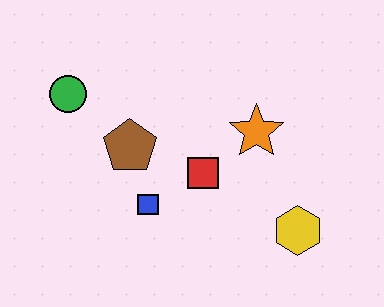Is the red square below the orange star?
Yes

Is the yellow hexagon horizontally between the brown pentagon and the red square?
No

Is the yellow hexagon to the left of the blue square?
No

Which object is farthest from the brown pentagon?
The yellow hexagon is farthest from the brown pentagon.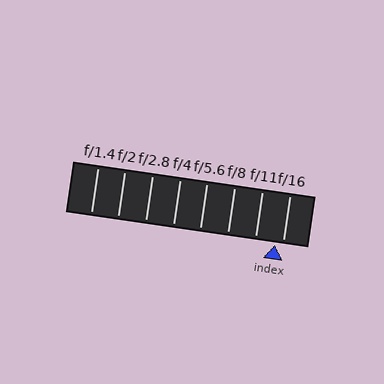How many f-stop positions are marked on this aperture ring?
There are 8 f-stop positions marked.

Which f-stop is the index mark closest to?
The index mark is closest to f/16.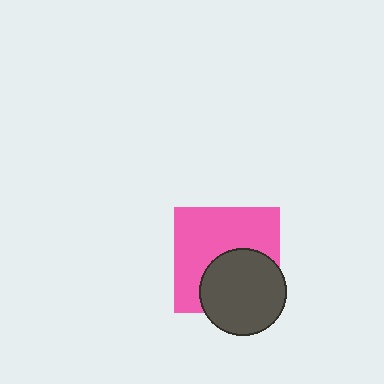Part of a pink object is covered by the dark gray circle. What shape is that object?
It is a square.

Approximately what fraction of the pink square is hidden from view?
Roughly 41% of the pink square is hidden behind the dark gray circle.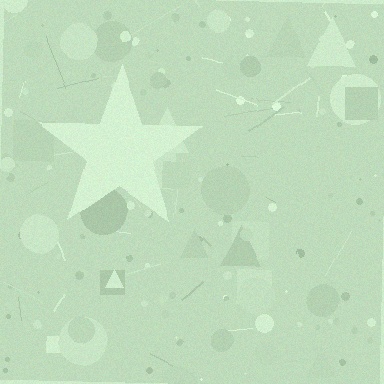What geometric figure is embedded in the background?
A star is embedded in the background.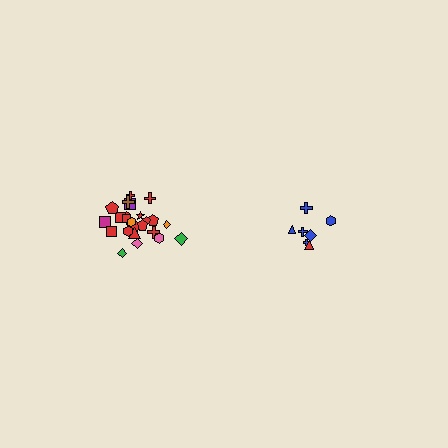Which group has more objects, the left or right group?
The left group.